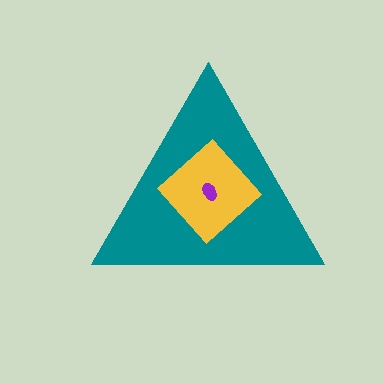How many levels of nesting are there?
3.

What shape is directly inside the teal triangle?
The yellow diamond.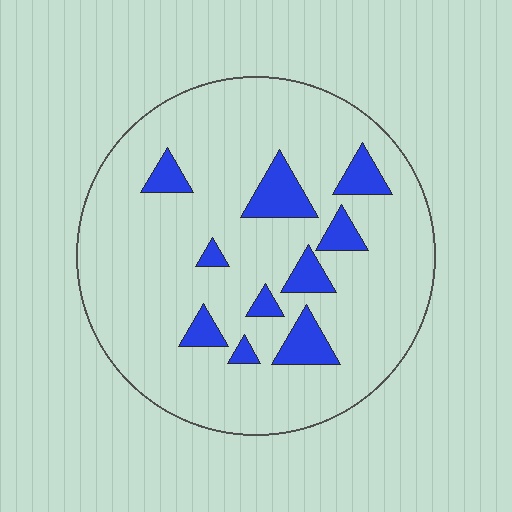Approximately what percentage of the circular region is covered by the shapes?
Approximately 15%.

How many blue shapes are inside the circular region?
10.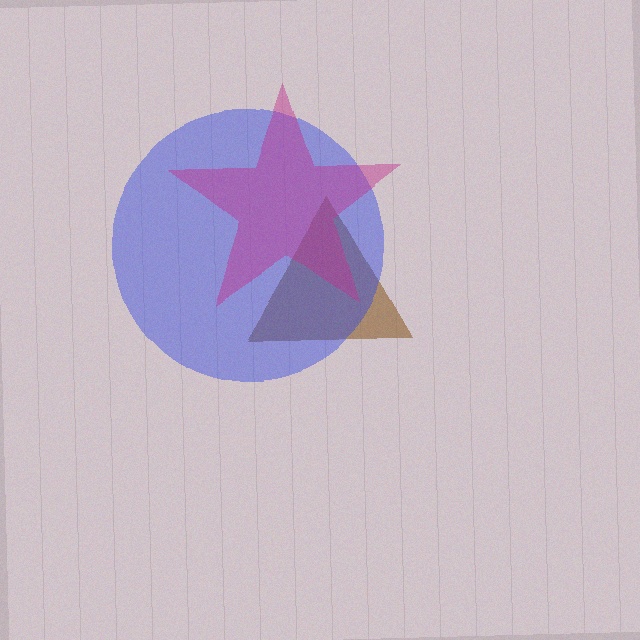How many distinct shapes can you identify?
There are 3 distinct shapes: a brown triangle, a blue circle, a magenta star.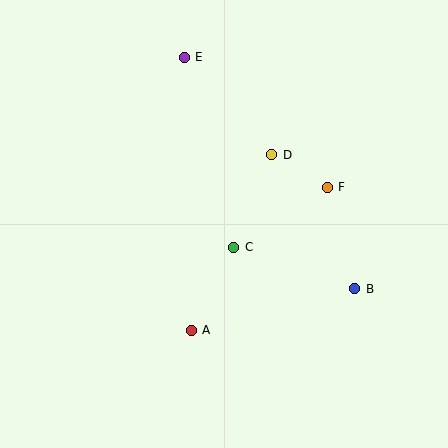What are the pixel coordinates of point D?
Point D is at (272, 155).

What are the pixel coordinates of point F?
Point F is at (327, 187).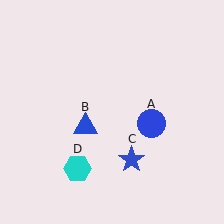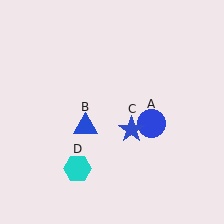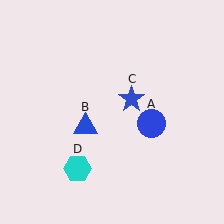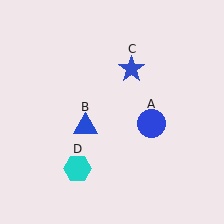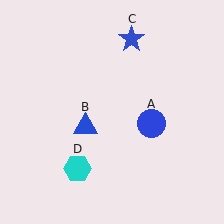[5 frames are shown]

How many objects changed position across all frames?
1 object changed position: blue star (object C).